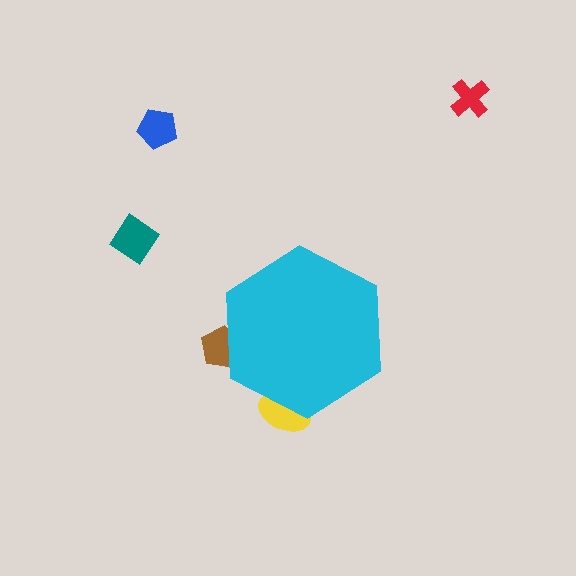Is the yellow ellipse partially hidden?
Yes, the yellow ellipse is partially hidden behind the cyan hexagon.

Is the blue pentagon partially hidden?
No, the blue pentagon is fully visible.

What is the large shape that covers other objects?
A cyan hexagon.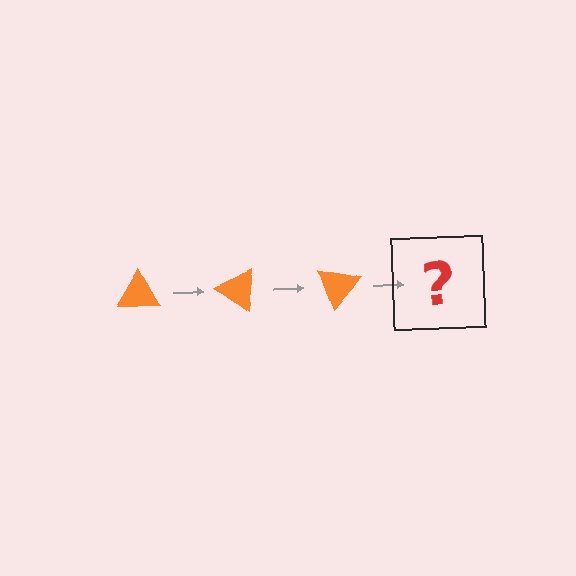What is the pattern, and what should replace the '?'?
The pattern is that the triangle rotates 35 degrees each step. The '?' should be an orange triangle rotated 105 degrees.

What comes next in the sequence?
The next element should be an orange triangle rotated 105 degrees.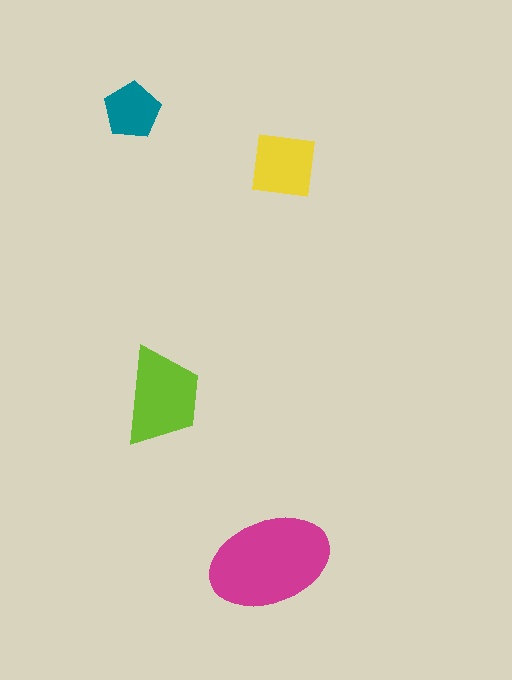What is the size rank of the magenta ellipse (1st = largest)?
1st.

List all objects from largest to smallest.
The magenta ellipse, the lime trapezoid, the yellow square, the teal pentagon.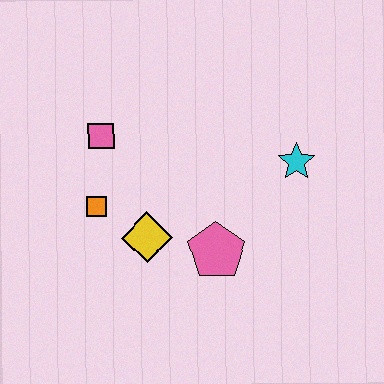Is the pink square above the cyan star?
Yes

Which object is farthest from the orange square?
The cyan star is farthest from the orange square.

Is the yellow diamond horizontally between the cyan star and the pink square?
Yes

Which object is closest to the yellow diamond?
The orange square is closest to the yellow diamond.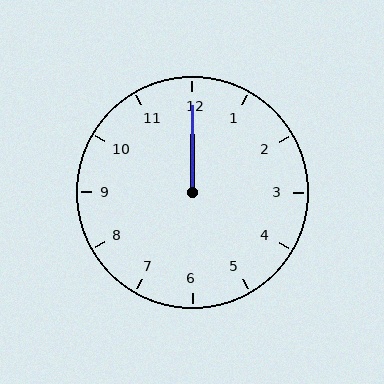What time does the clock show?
12:00.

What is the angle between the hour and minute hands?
Approximately 0 degrees.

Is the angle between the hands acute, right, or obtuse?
It is acute.